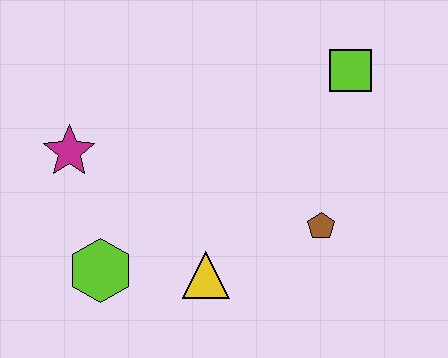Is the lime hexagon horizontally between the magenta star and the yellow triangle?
Yes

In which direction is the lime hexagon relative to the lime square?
The lime hexagon is to the left of the lime square.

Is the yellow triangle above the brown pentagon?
No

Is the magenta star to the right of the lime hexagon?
No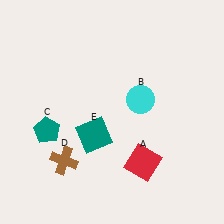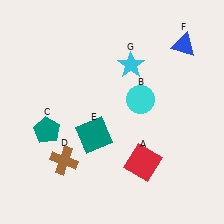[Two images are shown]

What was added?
A blue triangle (F), a cyan star (G) were added in Image 2.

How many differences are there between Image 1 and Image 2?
There are 2 differences between the two images.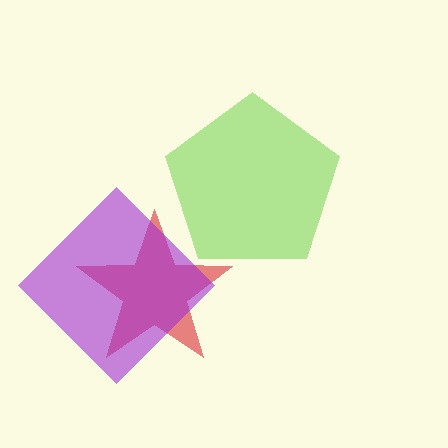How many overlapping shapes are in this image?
There are 3 overlapping shapes in the image.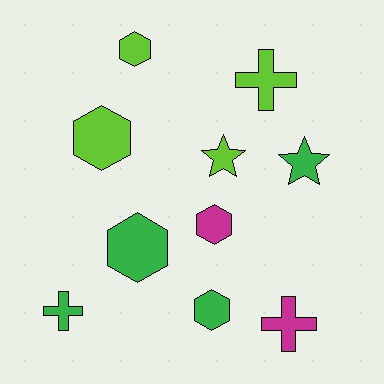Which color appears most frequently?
Green, with 4 objects.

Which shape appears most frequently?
Hexagon, with 5 objects.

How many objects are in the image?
There are 10 objects.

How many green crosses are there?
There is 1 green cross.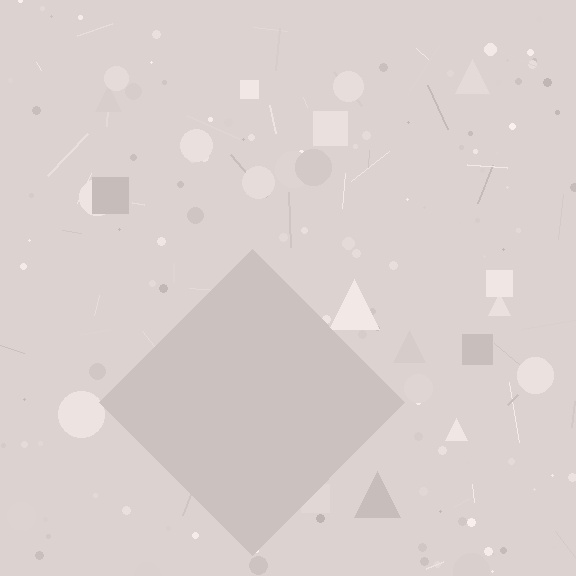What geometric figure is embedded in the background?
A diamond is embedded in the background.